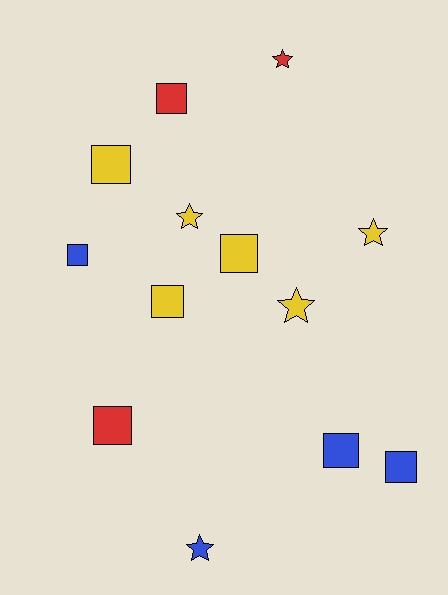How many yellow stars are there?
There are 3 yellow stars.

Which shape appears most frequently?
Square, with 8 objects.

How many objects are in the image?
There are 13 objects.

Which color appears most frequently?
Yellow, with 6 objects.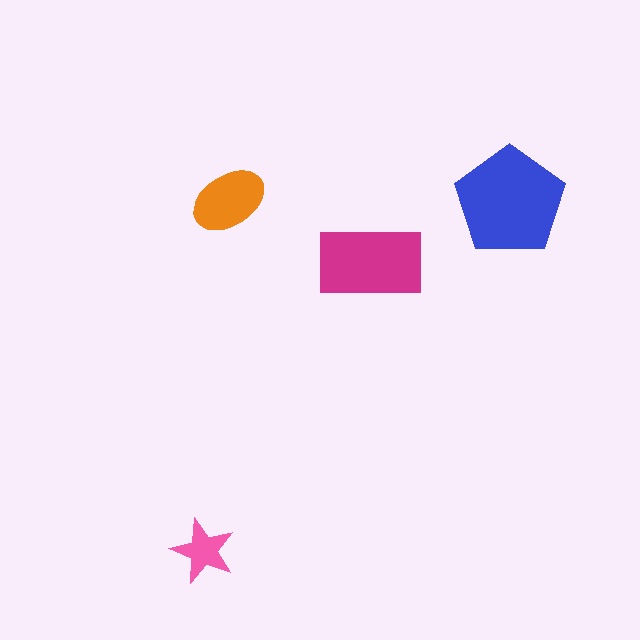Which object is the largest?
The blue pentagon.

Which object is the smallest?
The pink star.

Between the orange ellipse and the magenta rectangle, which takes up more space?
The magenta rectangle.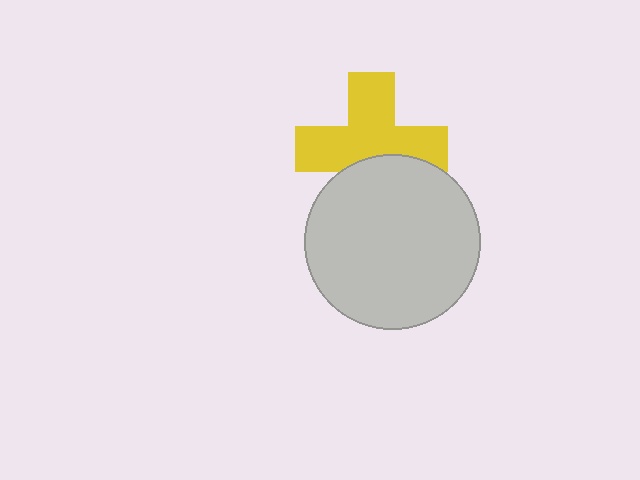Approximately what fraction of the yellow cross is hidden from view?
Roughly 32% of the yellow cross is hidden behind the light gray circle.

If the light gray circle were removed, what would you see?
You would see the complete yellow cross.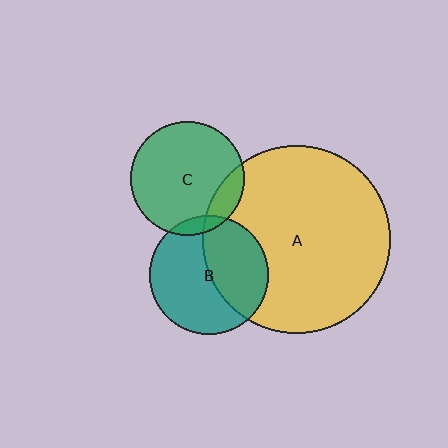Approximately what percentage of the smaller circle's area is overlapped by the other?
Approximately 5%.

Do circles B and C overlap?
Yes.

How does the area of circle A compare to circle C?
Approximately 2.8 times.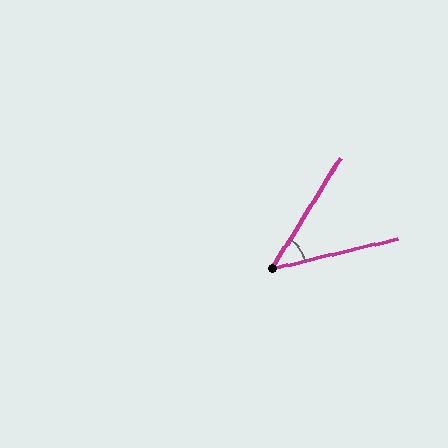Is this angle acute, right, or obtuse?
It is acute.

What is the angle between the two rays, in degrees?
Approximately 45 degrees.